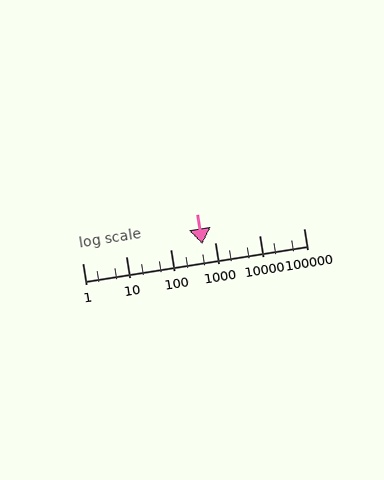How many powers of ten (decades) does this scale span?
The scale spans 5 decades, from 1 to 100000.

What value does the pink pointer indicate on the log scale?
The pointer indicates approximately 520.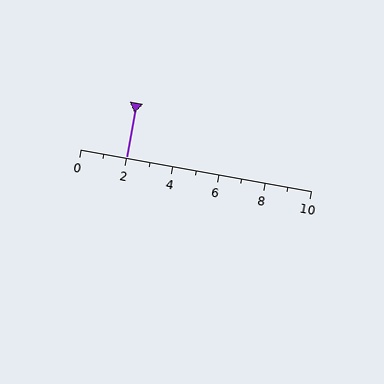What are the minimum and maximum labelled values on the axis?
The axis runs from 0 to 10.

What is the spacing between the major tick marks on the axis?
The major ticks are spaced 2 apart.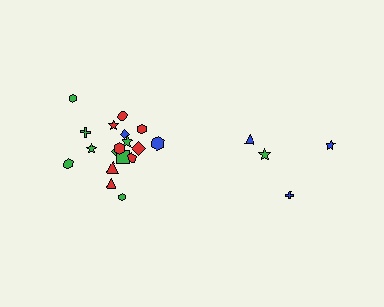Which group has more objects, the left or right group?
The left group.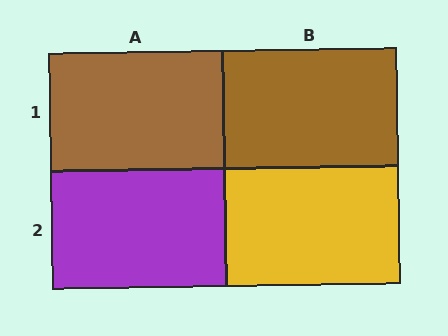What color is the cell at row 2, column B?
Yellow.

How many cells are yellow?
1 cell is yellow.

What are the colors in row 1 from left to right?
Brown, brown.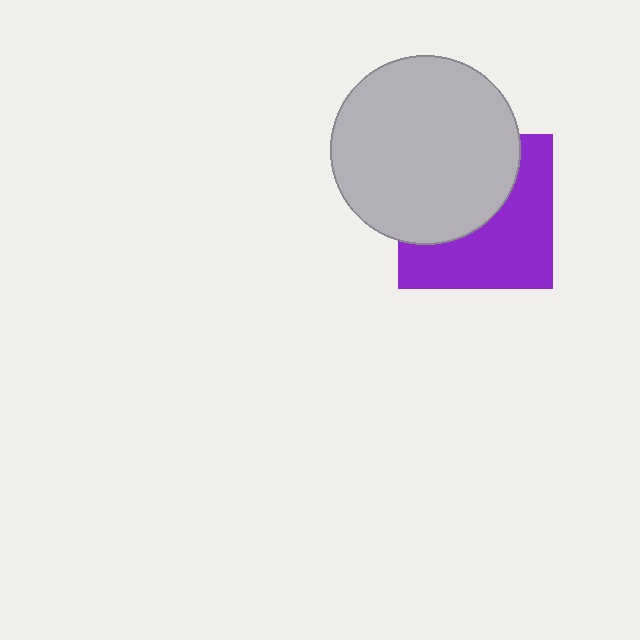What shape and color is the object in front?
The object in front is a light gray circle.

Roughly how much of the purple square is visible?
About half of it is visible (roughly 52%).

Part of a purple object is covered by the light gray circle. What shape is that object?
It is a square.